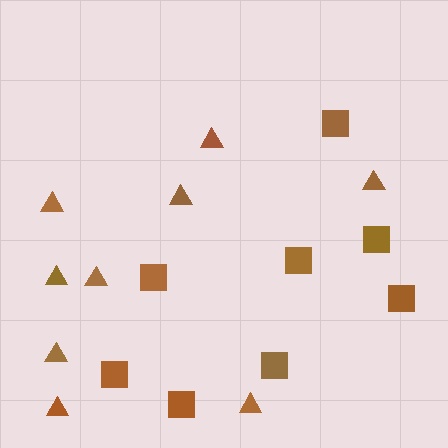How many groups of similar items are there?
There are 2 groups: one group of triangles (9) and one group of squares (8).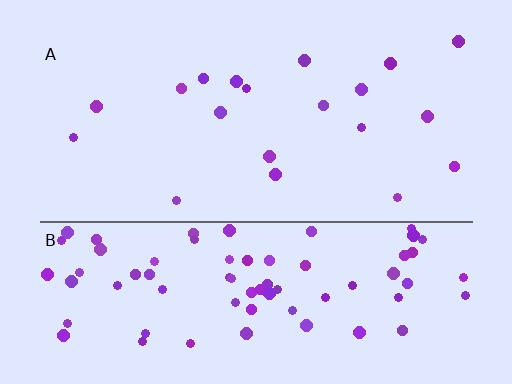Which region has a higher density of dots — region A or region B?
B (the bottom).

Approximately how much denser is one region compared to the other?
Approximately 4.0× — region B over region A.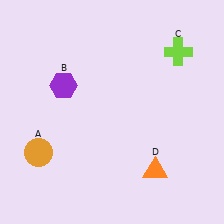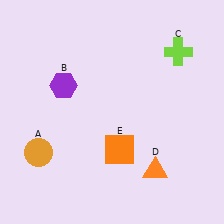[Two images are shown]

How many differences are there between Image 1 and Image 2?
There is 1 difference between the two images.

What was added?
An orange square (E) was added in Image 2.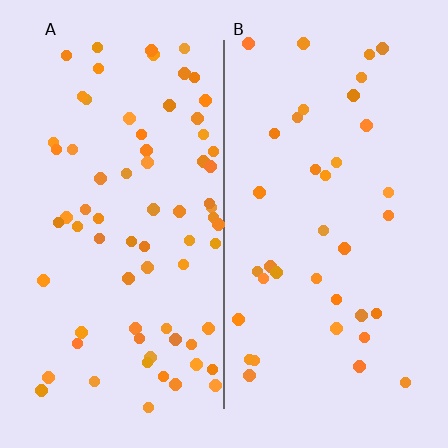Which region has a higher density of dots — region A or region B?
A (the left).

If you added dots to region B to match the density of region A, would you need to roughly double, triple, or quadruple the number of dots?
Approximately double.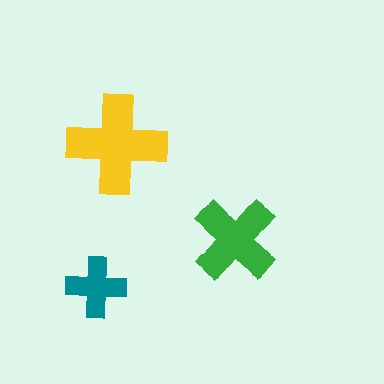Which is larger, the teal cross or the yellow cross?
The yellow one.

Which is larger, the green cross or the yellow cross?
The yellow one.